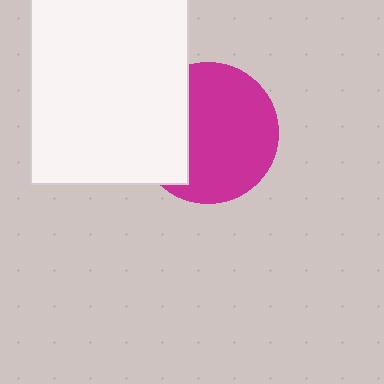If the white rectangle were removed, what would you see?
You would see the complete magenta circle.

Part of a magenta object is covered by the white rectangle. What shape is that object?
It is a circle.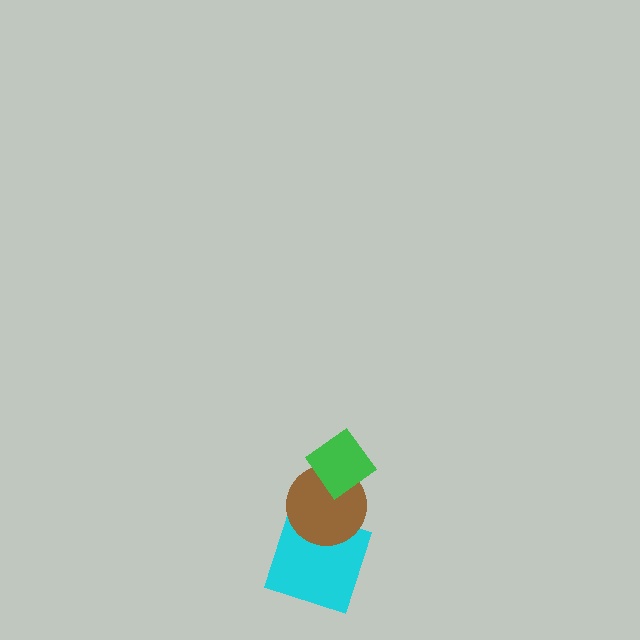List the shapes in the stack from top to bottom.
From top to bottom: the green diamond, the brown circle, the cyan square.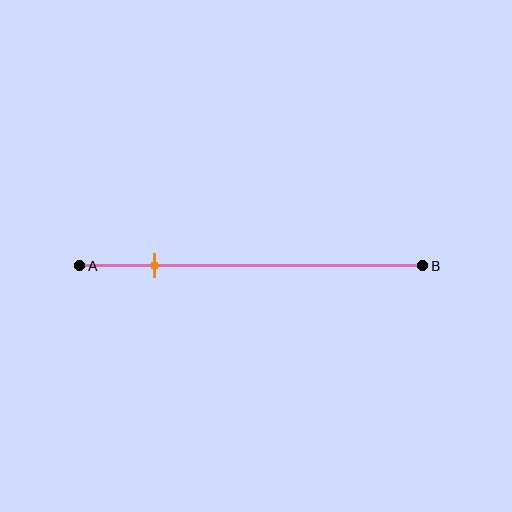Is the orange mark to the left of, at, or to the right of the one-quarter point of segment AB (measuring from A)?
The orange mark is to the left of the one-quarter point of segment AB.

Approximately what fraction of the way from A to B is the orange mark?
The orange mark is approximately 20% of the way from A to B.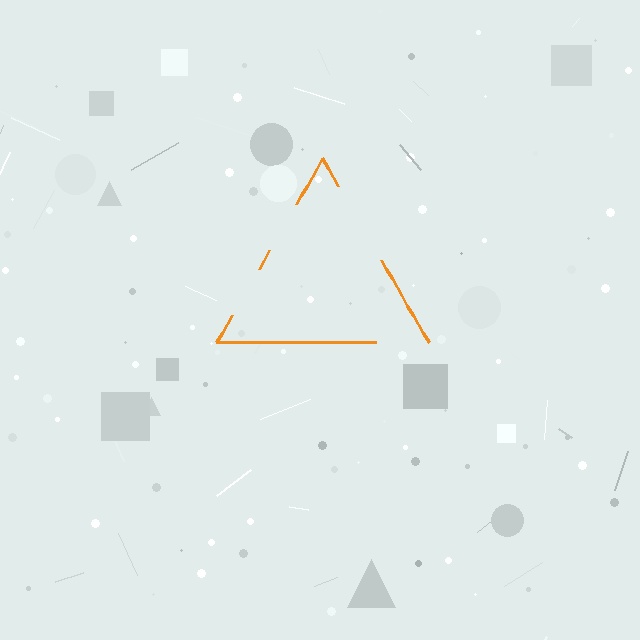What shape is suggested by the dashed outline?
The dashed outline suggests a triangle.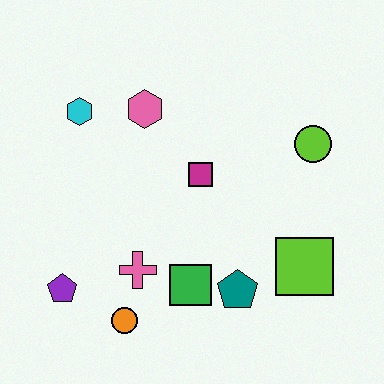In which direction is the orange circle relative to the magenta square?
The orange circle is below the magenta square.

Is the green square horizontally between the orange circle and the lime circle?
Yes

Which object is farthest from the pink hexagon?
The lime square is farthest from the pink hexagon.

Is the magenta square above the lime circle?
No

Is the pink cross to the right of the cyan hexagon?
Yes